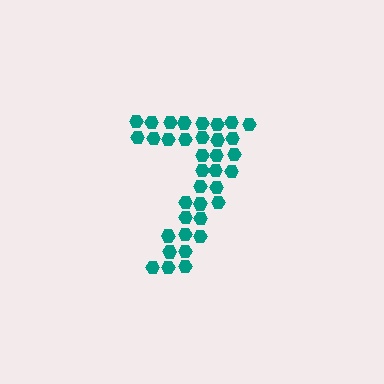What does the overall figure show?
The overall figure shows the digit 7.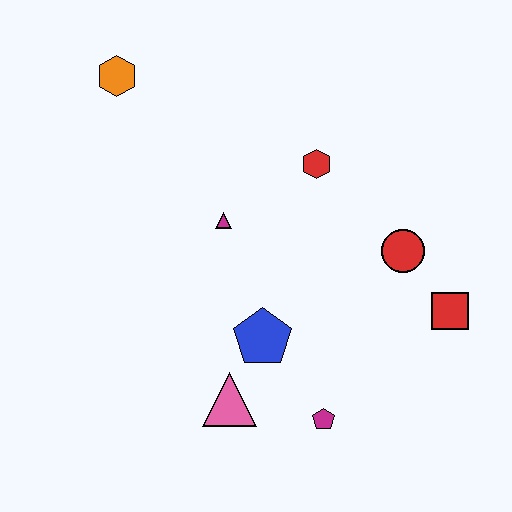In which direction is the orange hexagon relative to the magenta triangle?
The orange hexagon is above the magenta triangle.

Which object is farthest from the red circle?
The orange hexagon is farthest from the red circle.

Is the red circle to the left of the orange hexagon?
No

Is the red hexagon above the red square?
Yes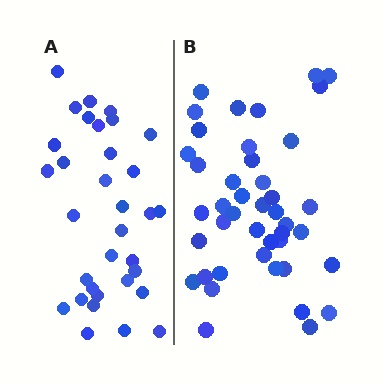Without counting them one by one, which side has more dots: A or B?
Region B (the right region) has more dots.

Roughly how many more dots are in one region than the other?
Region B has roughly 10 or so more dots than region A.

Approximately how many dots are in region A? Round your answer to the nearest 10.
About 30 dots. (The exact count is 33, which rounds to 30.)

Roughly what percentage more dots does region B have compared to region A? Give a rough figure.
About 30% more.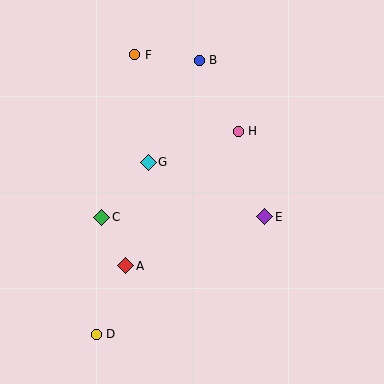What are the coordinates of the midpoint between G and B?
The midpoint between G and B is at (174, 111).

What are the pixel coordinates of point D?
Point D is at (96, 334).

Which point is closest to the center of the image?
Point G at (148, 162) is closest to the center.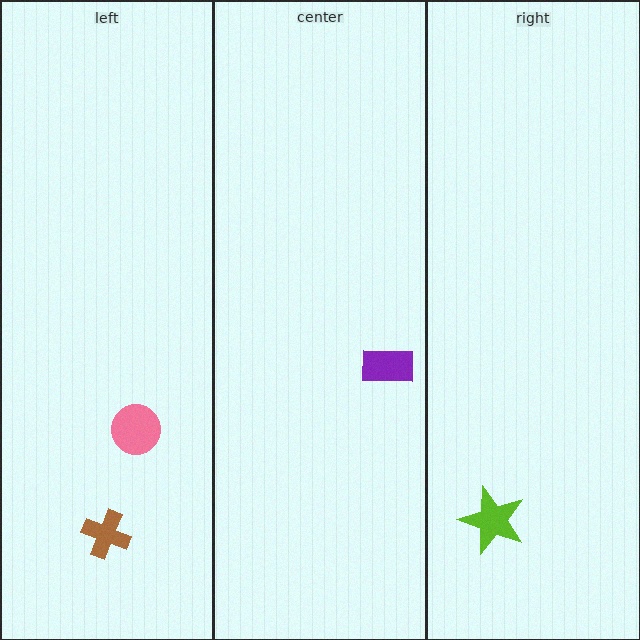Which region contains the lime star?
The right region.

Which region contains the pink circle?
The left region.